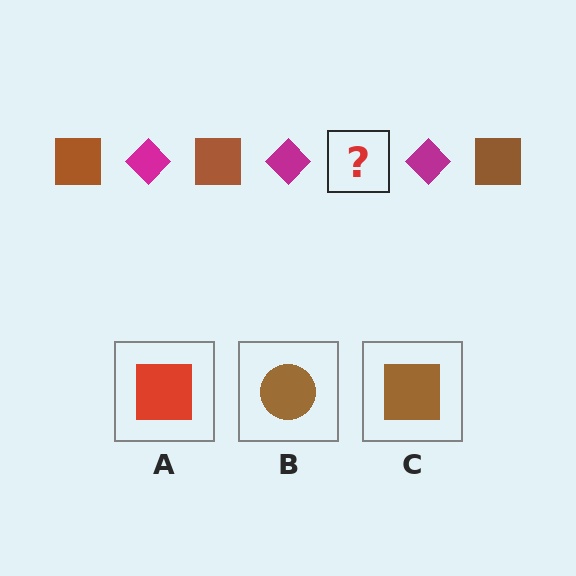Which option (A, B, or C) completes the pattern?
C.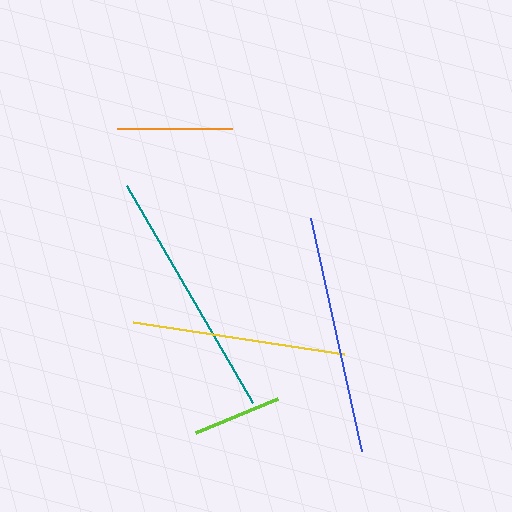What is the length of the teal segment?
The teal segment is approximately 251 pixels long.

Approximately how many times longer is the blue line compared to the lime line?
The blue line is approximately 2.7 times the length of the lime line.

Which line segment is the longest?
The teal line is the longest at approximately 251 pixels.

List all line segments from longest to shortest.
From longest to shortest: teal, blue, yellow, orange, lime.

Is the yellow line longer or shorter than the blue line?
The blue line is longer than the yellow line.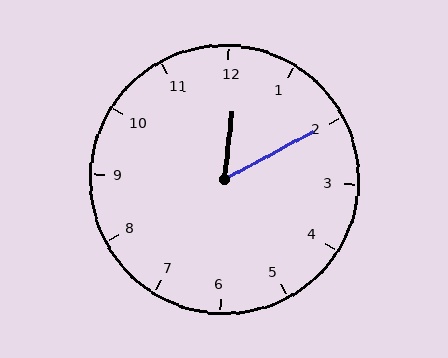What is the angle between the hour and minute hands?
Approximately 55 degrees.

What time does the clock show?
12:10.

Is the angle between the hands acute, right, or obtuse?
It is acute.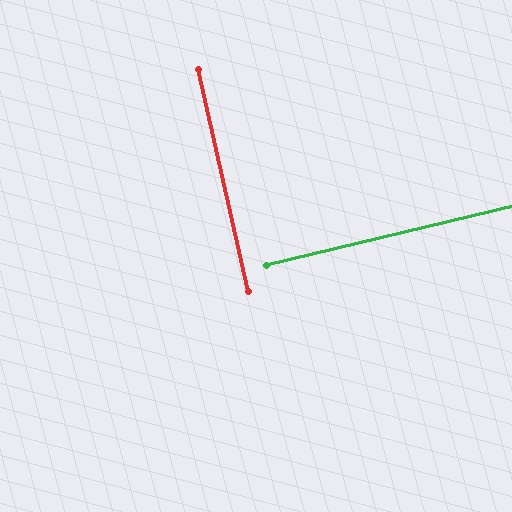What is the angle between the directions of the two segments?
Approximately 89 degrees.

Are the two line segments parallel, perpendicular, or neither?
Perpendicular — they meet at approximately 89°.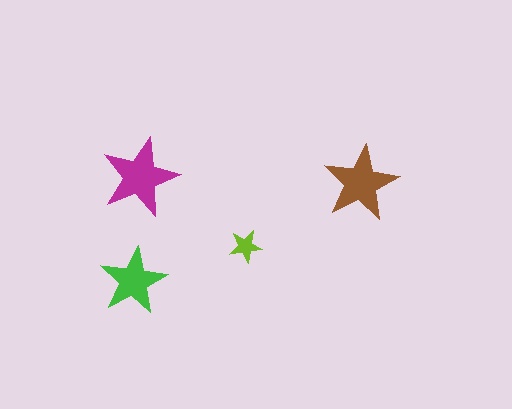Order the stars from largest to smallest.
the magenta one, the brown one, the green one, the lime one.